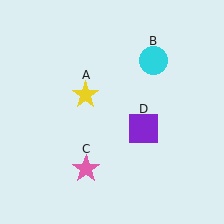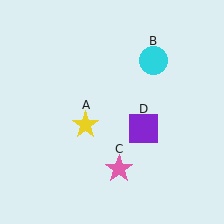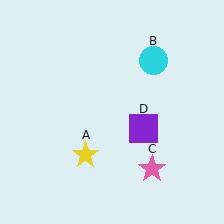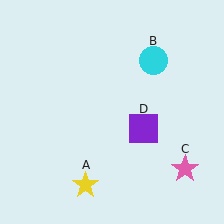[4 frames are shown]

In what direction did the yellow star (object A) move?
The yellow star (object A) moved down.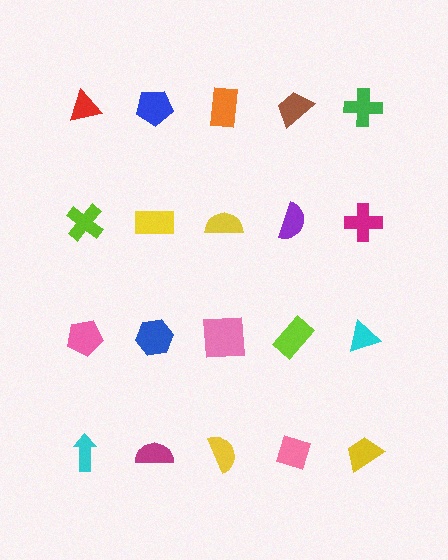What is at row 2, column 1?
A lime cross.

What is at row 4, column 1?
A cyan arrow.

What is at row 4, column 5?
A yellow trapezoid.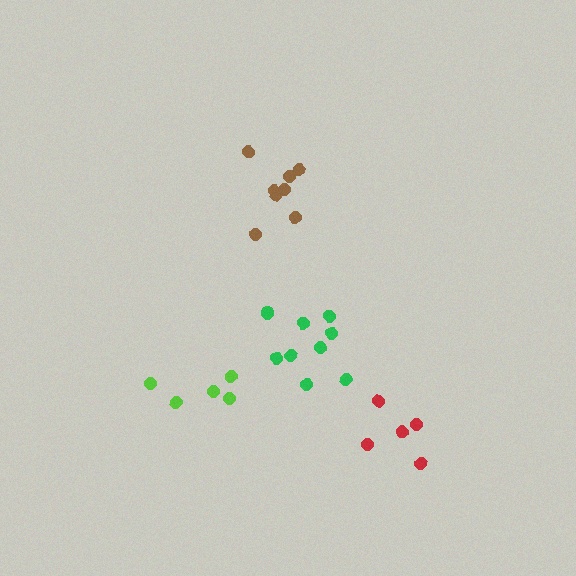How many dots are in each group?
Group 1: 5 dots, Group 2: 10 dots, Group 3: 8 dots, Group 4: 5 dots (28 total).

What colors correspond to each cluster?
The clusters are colored: red, green, brown, lime.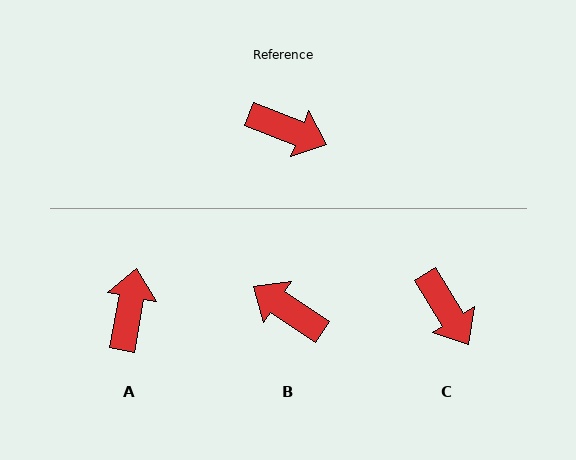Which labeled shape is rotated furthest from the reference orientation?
B, about 167 degrees away.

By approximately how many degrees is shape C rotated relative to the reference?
Approximately 37 degrees clockwise.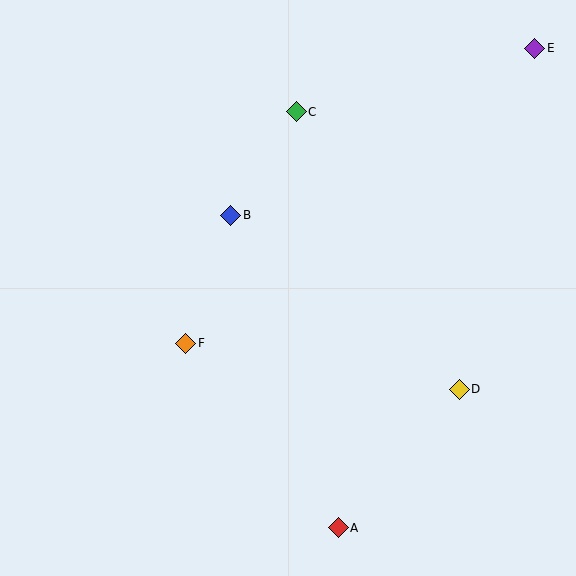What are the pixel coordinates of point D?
Point D is at (459, 389).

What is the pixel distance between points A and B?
The distance between A and B is 330 pixels.